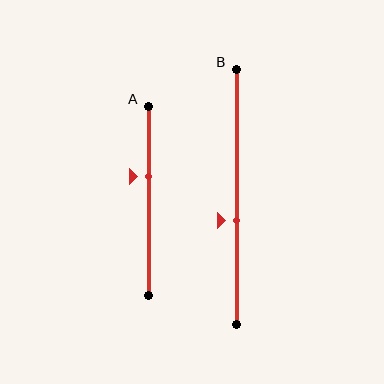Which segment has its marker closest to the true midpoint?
Segment B has its marker closest to the true midpoint.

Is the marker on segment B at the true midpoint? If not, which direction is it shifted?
No, the marker on segment B is shifted downward by about 9% of the segment length.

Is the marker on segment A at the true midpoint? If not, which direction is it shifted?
No, the marker on segment A is shifted upward by about 13% of the segment length.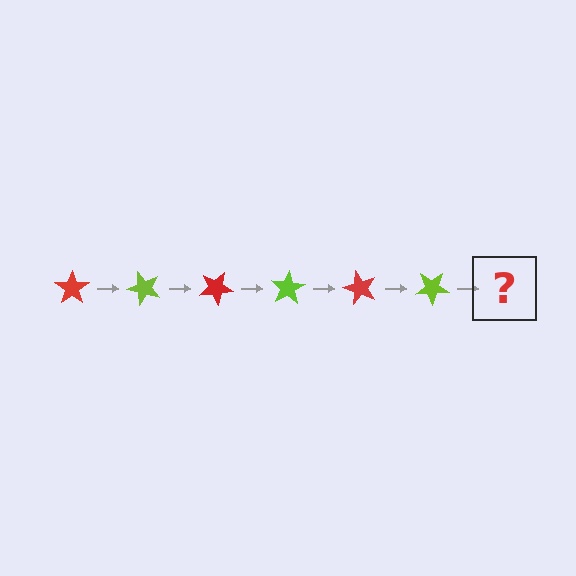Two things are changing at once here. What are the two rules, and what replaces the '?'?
The two rules are that it rotates 50 degrees each step and the color cycles through red and lime. The '?' should be a red star, rotated 300 degrees from the start.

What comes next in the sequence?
The next element should be a red star, rotated 300 degrees from the start.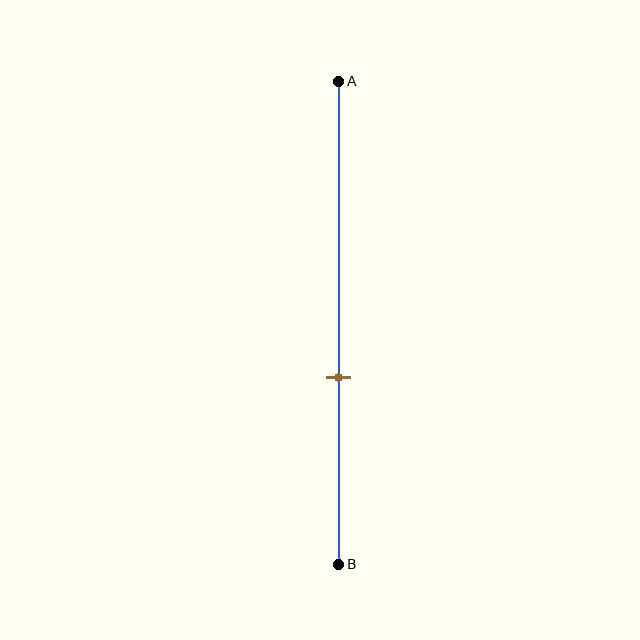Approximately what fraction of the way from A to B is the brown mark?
The brown mark is approximately 60% of the way from A to B.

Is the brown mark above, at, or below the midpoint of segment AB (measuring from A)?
The brown mark is below the midpoint of segment AB.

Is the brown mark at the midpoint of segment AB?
No, the mark is at about 60% from A, not at the 50% midpoint.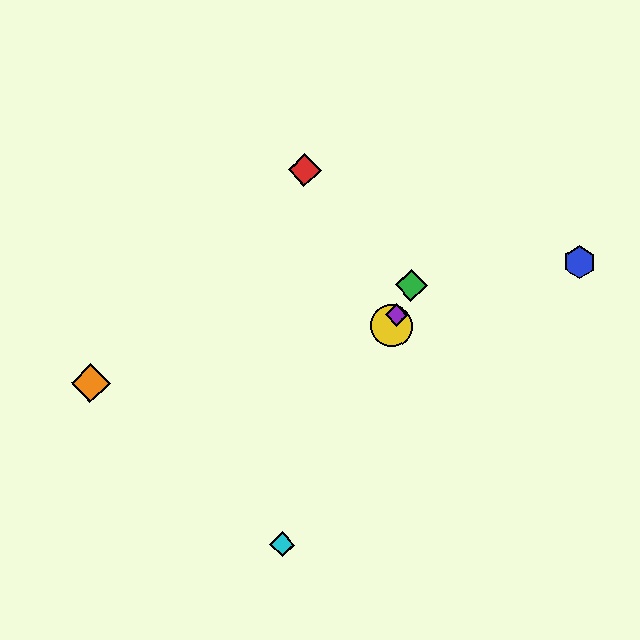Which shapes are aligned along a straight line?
The green diamond, the yellow circle, the purple diamond, the cyan diamond are aligned along a straight line.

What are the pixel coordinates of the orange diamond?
The orange diamond is at (91, 383).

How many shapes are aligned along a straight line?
4 shapes (the green diamond, the yellow circle, the purple diamond, the cyan diamond) are aligned along a straight line.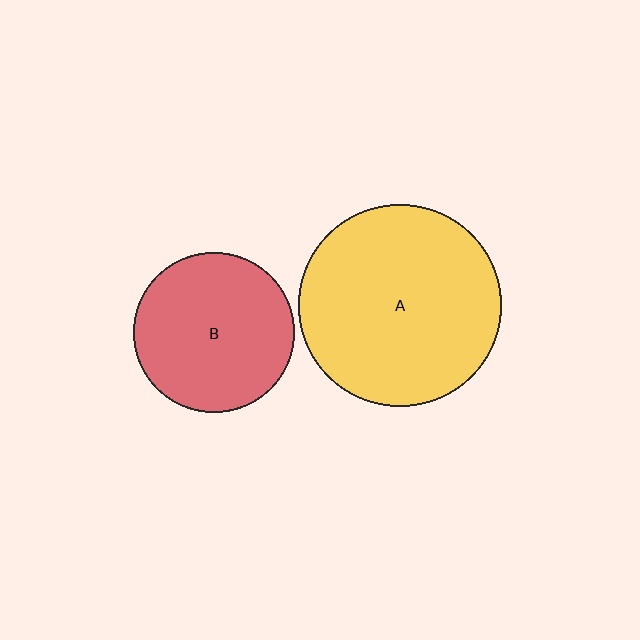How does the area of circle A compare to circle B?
Approximately 1.6 times.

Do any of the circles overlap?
No, none of the circles overlap.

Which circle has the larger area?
Circle A (yellow).